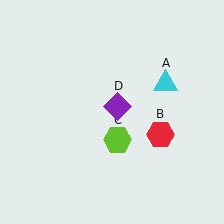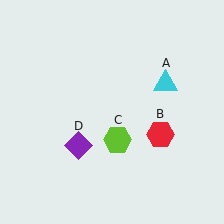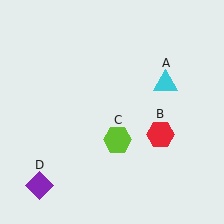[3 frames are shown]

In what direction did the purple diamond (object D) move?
The purple diamond (object D) moved down and to the left.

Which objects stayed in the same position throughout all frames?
Cyan triangle (object A) and red hexagon (object B) and lime hexagon (object C) remained stationary.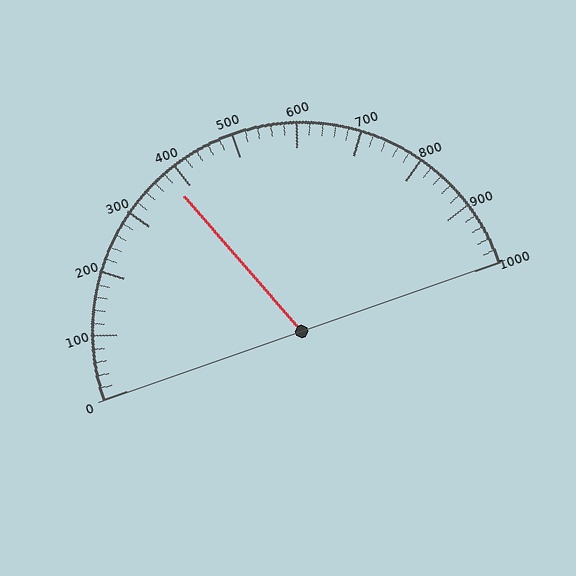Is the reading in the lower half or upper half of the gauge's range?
The reading is in the lower half of the range (0 to 1000).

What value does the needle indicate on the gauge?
The needle indicates approximately 380.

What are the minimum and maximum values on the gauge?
The gauge ranges from 0 to 1000.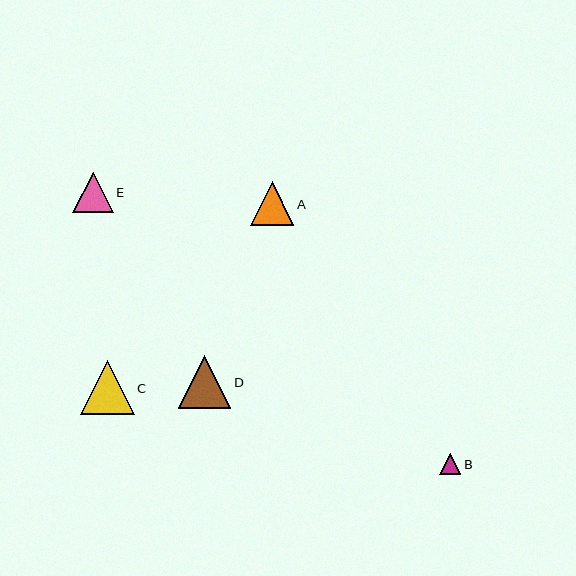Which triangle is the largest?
Triangle C is the largest with a size of approximately 53 pixels.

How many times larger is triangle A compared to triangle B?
Triangle A is approximately 2.0 times the size of triangle B.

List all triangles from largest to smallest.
From largest to smallest: C, D, A, E, B.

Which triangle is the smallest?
Triangle B is the smallest with a size of approximately 21 pixels.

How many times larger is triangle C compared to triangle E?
Triangle C is approximately 1.3 times the size of triangle E.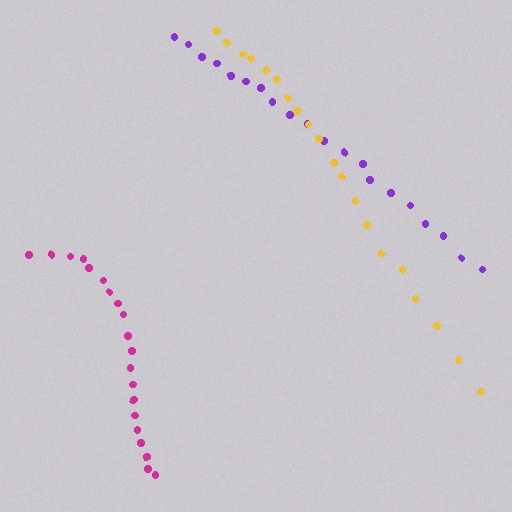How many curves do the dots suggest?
There are 3 distinct paths.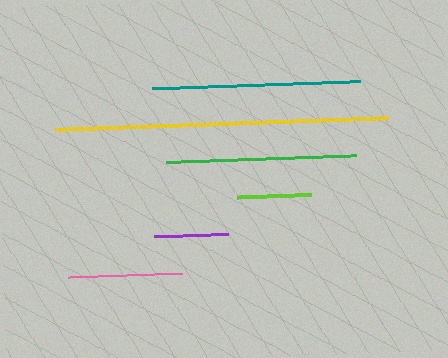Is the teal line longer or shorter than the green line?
The teal line is longer than the green line.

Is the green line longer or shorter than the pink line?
The green line is longer than the pink line.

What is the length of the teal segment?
The teal segment is approximately 208 pixels long.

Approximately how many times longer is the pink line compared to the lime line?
The pink line is approximately 1.5 times the length of the lime line.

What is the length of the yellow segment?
The yellow segment is approximately 333 pixels long.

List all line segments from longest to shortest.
From longest to shortest: yellow, teal, green, pink, lime, purple.